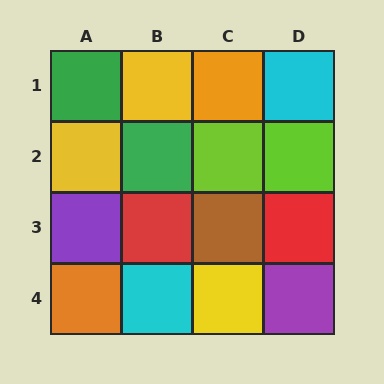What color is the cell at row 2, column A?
Yellow.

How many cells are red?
2 cells are red.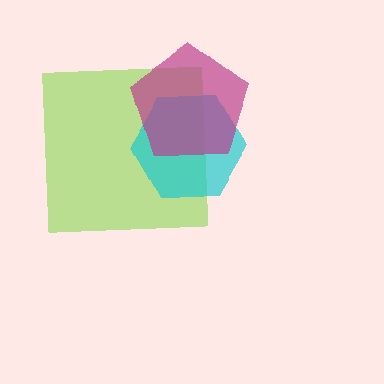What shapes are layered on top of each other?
The layered shapes are: a lime square, a cyan hexagon, a magenta pentagon.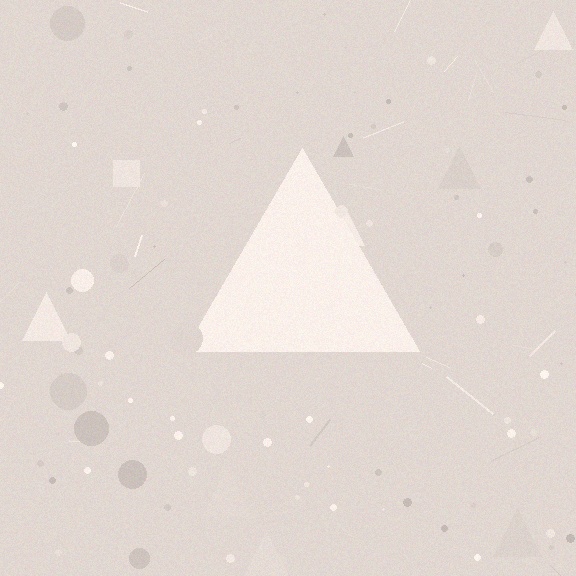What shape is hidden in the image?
A triangle is hidden in the image.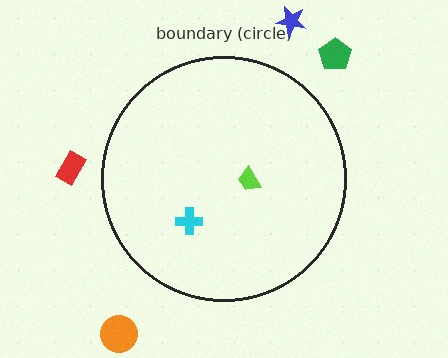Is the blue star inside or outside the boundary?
Outside.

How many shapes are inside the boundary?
2 inside, 4 outside.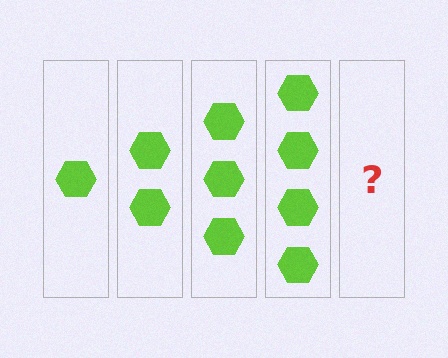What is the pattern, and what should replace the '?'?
The pattern is that each step adds one more hexagon. The '?' should be 5 hexagons.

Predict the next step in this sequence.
The next step is 5 hexagons.